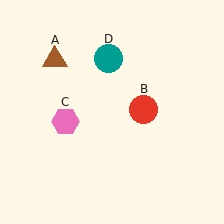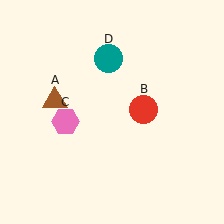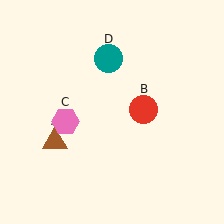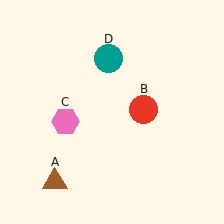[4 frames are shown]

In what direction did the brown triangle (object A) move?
The brown triangle (object A) moved down.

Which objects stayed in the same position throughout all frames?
Red circle (object B) and pink hexagon (object C) and teal circle (object D) remained stationary.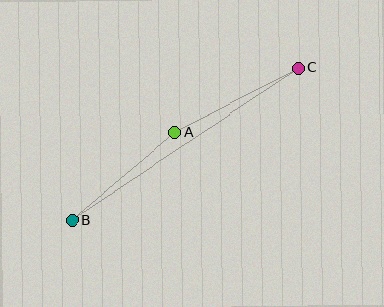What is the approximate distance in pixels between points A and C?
The distance between A and C is approximately 139 pixels.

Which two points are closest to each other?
Points A and B are closest to each other.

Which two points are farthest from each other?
Points B and C are farthest from each other.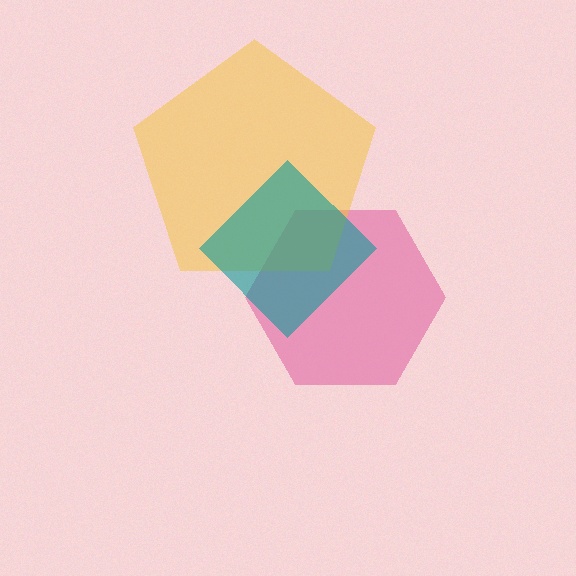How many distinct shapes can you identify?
There are 3 distinct shapes: a pink hexagon, a yellow pentagon, a teal diamond.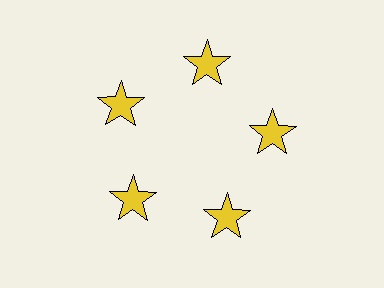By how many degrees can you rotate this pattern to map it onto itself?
The pattern maps onto itself every 72 degrees of rotation.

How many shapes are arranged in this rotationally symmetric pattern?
There are 5 shapes, arranged in 5 groups of 1.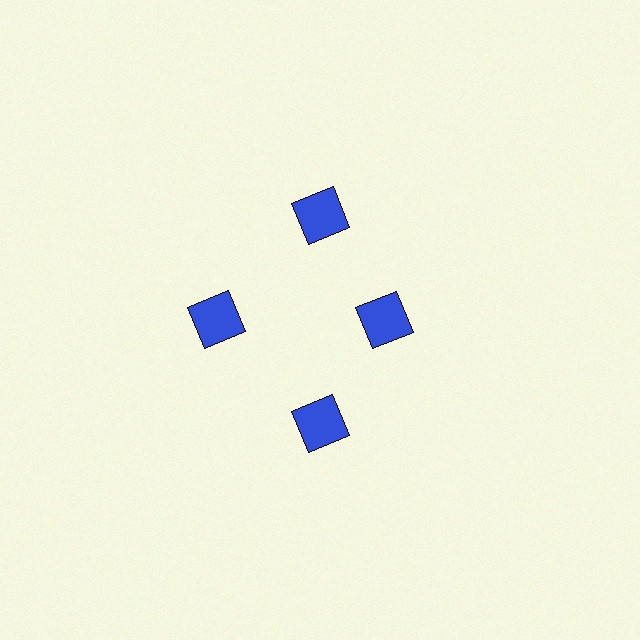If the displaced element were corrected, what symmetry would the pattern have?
It would have 4-fold rotational symmetry — the pattern would map onto itself every 90 degrees.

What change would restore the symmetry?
The symmetry would be restored by moving it outward, back onto the ring so that all 4 squares sit at equal angles and equal distance from the center.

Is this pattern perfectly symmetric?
No. The 4 blue squares are arranged in a ring, but one element near the 3 o'clock position is pulled inward toward the center, breaking the 4-fold rotational symmetry.